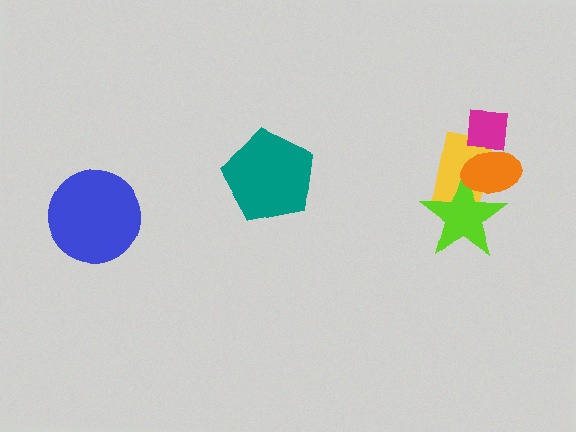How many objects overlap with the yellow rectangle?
3 objects overlap with the yellow rectangle.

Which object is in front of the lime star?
The orange ellipse is in front of the lime star.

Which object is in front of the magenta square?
The orange ellipse is in front of the magenta square.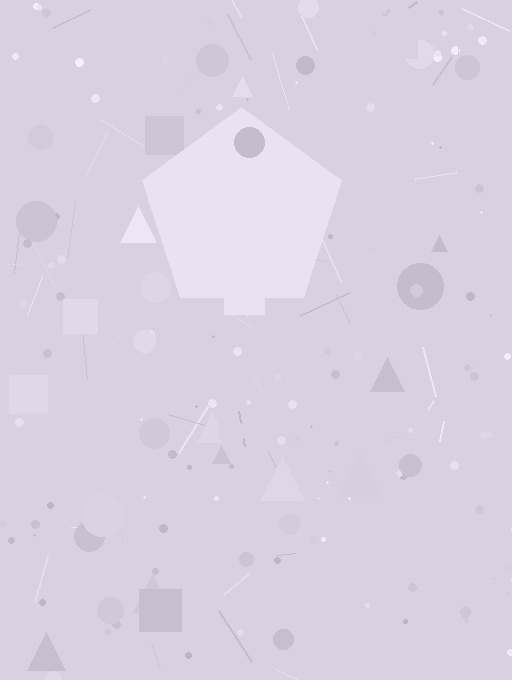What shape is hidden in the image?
A pentagon is hidden in the image.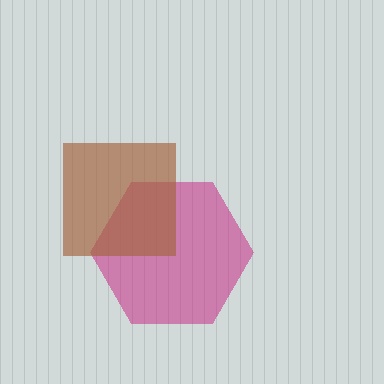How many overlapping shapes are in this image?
There are 2 overlapping shapes in the image.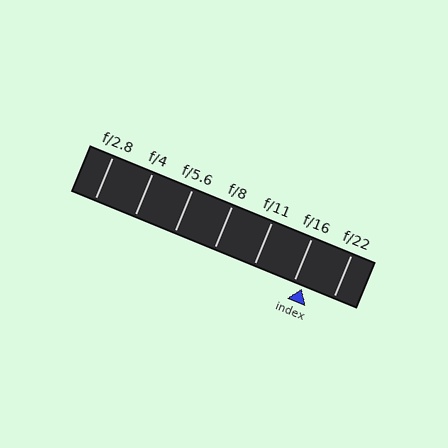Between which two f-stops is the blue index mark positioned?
The index mark is between f/16 and f/22.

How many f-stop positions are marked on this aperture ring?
There are 7 f-stop positions marked.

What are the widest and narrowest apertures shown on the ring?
The widest aperture shown is f/2.8 and the narrowest is f/22.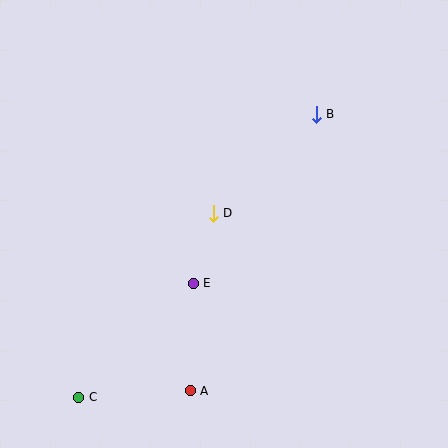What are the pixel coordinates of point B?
Point B is at (316, 114).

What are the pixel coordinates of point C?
Point C is at (79, 397).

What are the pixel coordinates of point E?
Point E is at (193, 283).